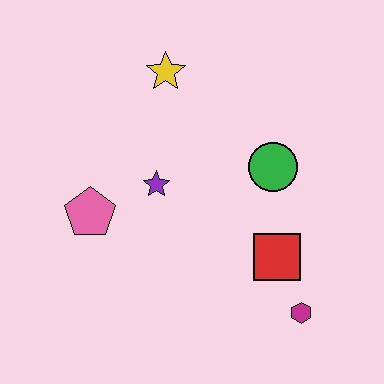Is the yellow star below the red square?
No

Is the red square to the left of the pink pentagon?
No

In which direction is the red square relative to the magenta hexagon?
The red square is above the magenta hexagon.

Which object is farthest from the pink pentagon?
The magenta hexagon is farthest from the pink pentagon.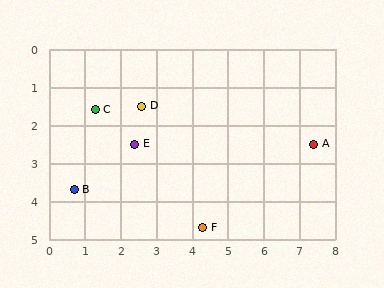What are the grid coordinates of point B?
Point B is at approximately (0.7, 3.7).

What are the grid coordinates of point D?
Point D is at approximately (2.6, 1.5).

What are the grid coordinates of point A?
Point A is at approximately (7.4, 2.5).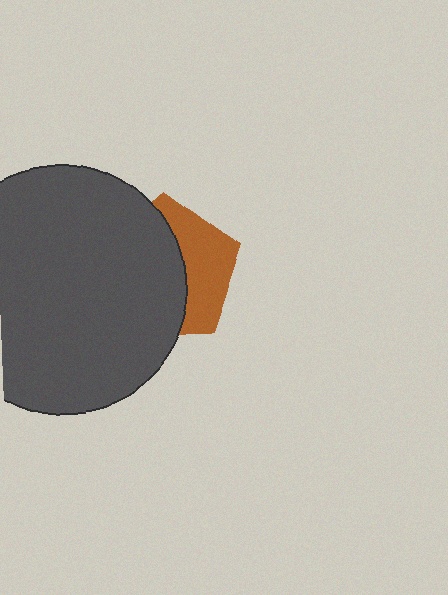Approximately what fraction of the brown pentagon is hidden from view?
Roughly 61% of the brown pentagon is hidden behind the dark gray circle.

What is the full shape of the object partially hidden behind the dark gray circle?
The partially hidden object is a brown pentagon.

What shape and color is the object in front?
The object in front is a dark gray circle.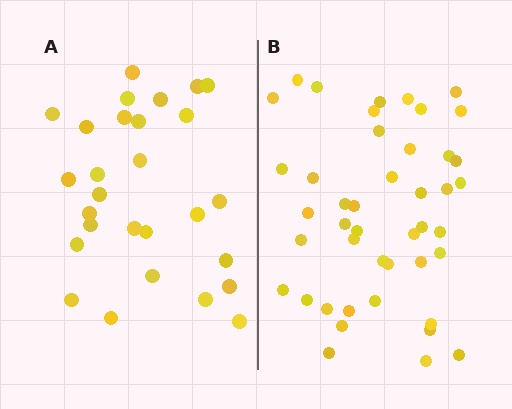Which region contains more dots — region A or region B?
Region B (the right region) has more dots.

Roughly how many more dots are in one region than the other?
Region B has approximately 15 more dots than region A.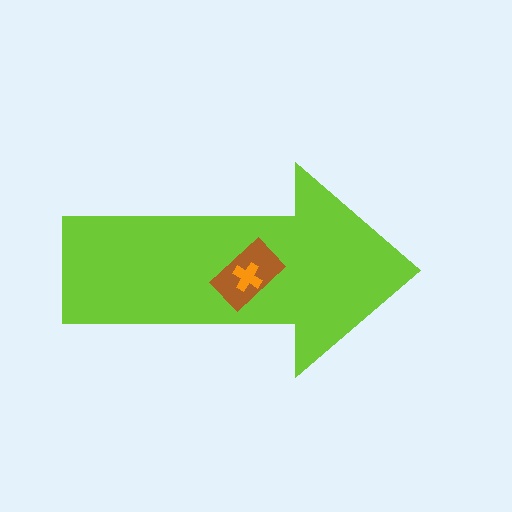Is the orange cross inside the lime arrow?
Yes.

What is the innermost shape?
The orange cross.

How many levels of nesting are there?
3.